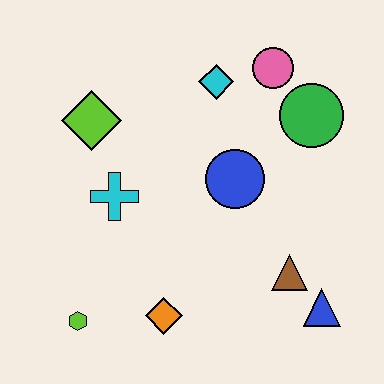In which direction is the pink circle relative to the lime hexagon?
The pink circle is above the lime hexagon.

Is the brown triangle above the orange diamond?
Yes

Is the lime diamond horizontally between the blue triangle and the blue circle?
No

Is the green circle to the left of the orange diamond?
No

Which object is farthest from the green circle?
The lime hexagon is farthest from the green circle.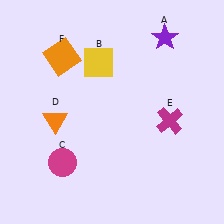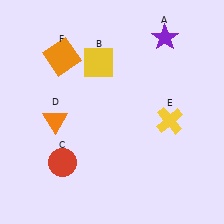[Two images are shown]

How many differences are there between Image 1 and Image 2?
There are 2 differences between the two images.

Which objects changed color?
C changed from magenta to red. E changed from magenta to yellow.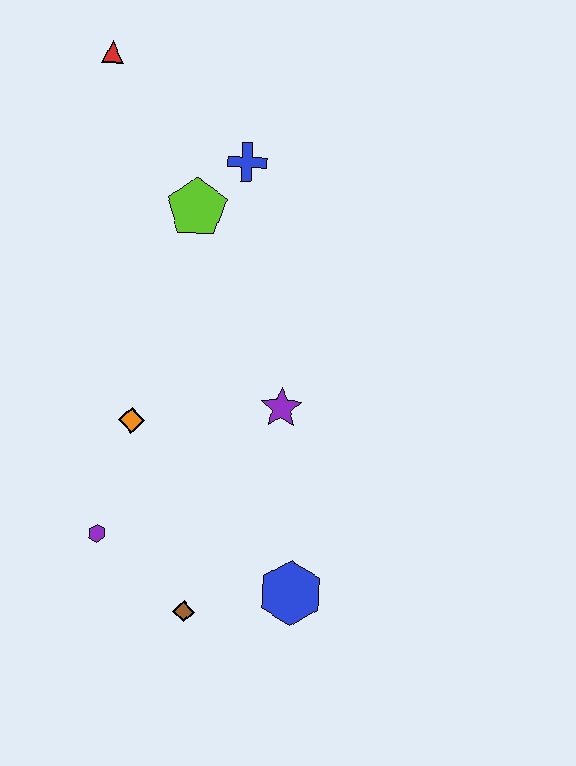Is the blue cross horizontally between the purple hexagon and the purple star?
Yes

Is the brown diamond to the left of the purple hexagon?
No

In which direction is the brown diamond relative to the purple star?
The brown diamond is below the purple star.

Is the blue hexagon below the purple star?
Yes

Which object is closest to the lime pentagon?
The blue cross is closest to the lime pentagon.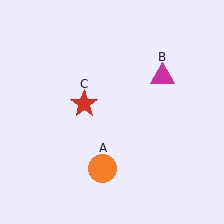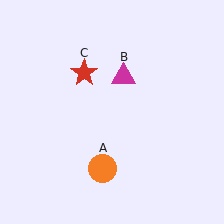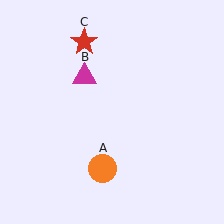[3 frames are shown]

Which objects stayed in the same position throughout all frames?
Orange circle (object A) remained stationary.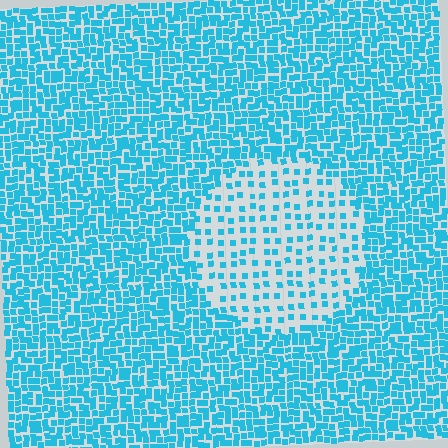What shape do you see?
I see a circle.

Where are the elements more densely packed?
The elements are more densely packed outside the circle boundary.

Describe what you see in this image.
The image contains small cyan elements arranged at two different densities. A circle-shaped region is visible where the elements are less densely packed than the surrounding area.